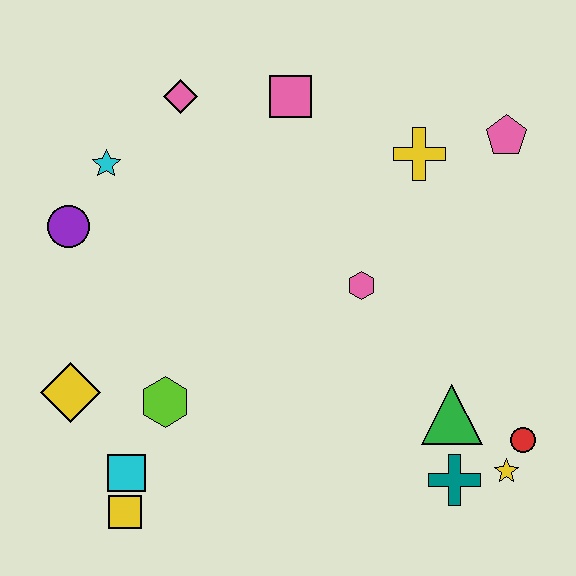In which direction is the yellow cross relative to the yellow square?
The yellow cross is above the yellow square.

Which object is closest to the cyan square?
The yellow square is closest to the cyan square.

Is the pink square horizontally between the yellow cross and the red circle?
No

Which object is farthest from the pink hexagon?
The yellow square is farthest from the pink hexagon.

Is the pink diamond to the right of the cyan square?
Yes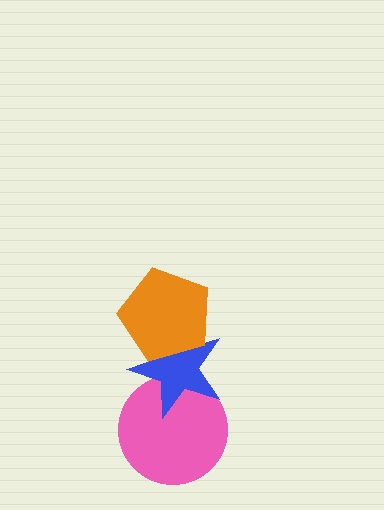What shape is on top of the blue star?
The orange pentagon is on top of the blue star.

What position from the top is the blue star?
The blue star is 2nd from the top.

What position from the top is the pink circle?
The pink circle is 3rd from the top.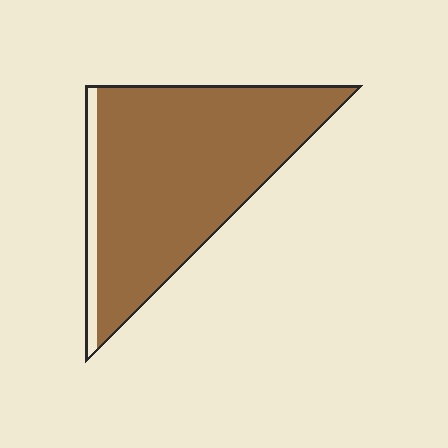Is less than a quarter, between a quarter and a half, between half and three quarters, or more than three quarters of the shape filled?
More than three quarters.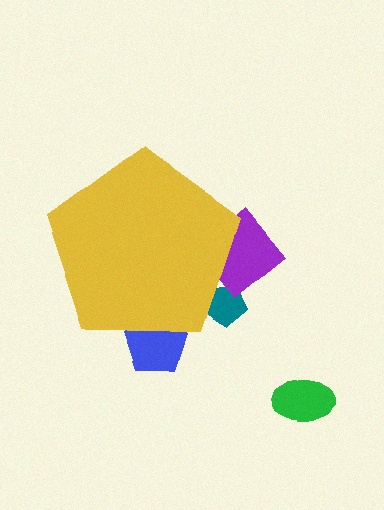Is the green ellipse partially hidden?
No, the green ellipse is fully visible.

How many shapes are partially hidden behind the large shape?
3 shapes are partially hidden.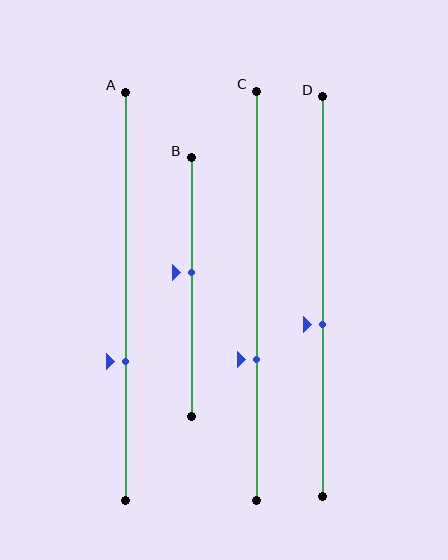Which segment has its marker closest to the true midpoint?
Segment B has its marker closest to the true midpoint.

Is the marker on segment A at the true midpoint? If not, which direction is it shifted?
No, the marker on segment A is shifted downward by about 16% of the segment length.